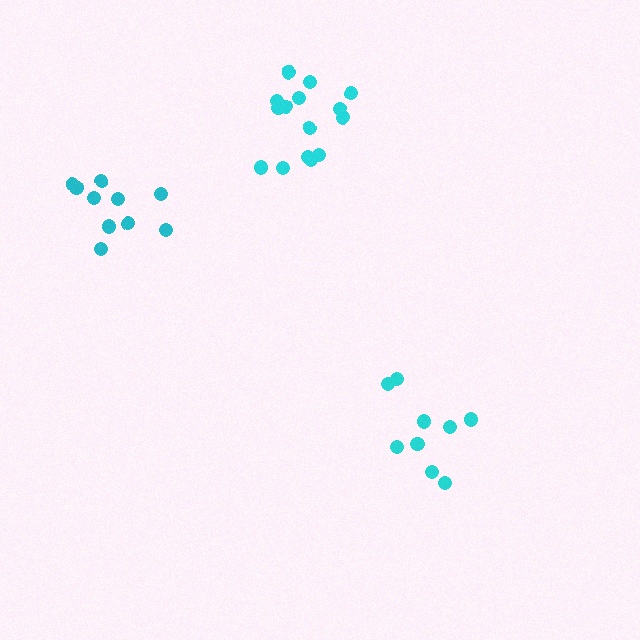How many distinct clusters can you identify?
There are 3 distinct clusters.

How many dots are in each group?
Group 1: 15 dots, Group 2: 10 dots, Group 3: 9 dots (34 total).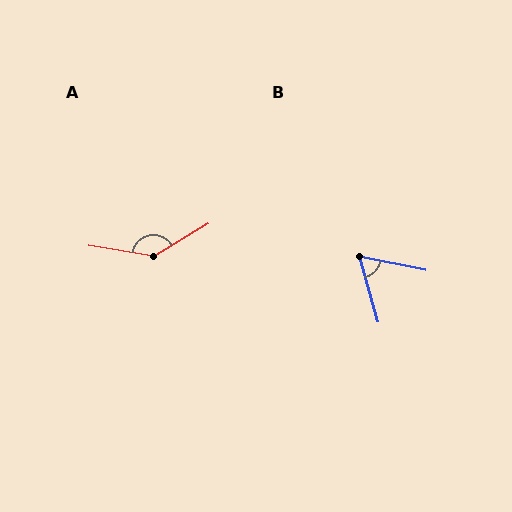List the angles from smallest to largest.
B (62°), A (140°).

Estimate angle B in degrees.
Approximately 62 degrees.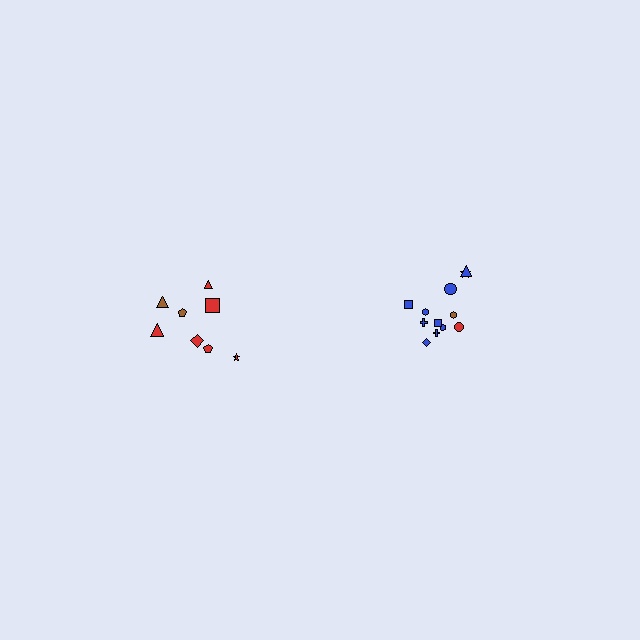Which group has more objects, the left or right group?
The right group.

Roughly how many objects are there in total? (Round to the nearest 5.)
Roughly 20 objects in total.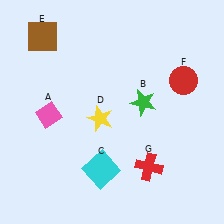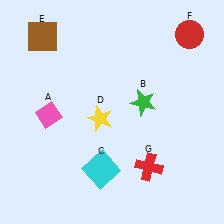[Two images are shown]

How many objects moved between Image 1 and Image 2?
1 object moved between the two images.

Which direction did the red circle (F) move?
The red circle (F) moved up.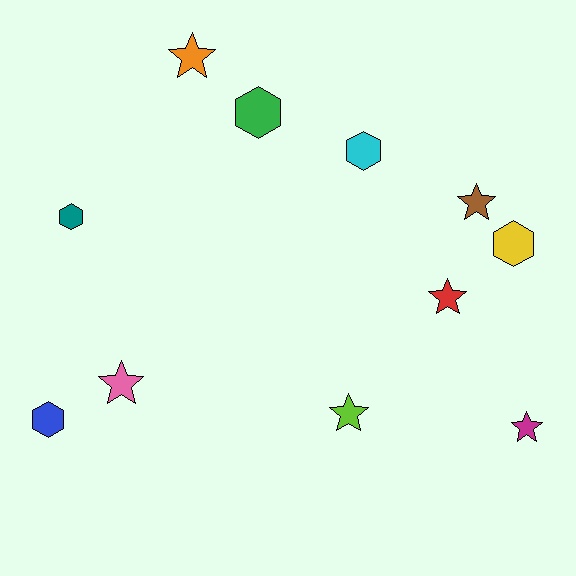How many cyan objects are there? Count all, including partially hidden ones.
There is 1 cyan object.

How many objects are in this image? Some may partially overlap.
There are 11 objects.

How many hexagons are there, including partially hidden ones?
There are 5 hexagons.